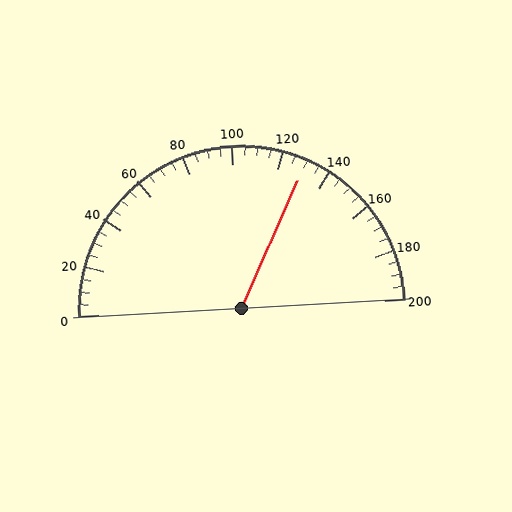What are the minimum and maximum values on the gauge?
The gauge ranges from 0 to 200.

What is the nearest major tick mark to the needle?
The nearest major tick mark is 120.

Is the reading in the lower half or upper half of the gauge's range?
The reading is in the upper half of the range (0 to 200).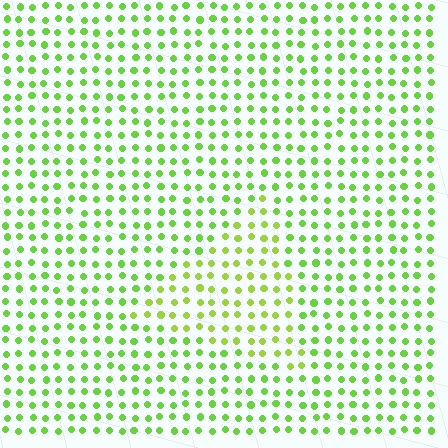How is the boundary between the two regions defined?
The boundary is defined purely by a slight shift in hue (about 20 degrees). Spacing, size, and orientation are identical on both sides.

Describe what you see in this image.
The image is filled with small lime elements in a uniform arrangement. A triangle-shaped region is visible where the elements are tinted to a slightly different hue, forming a subtle color boundary.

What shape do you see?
I see a triangle.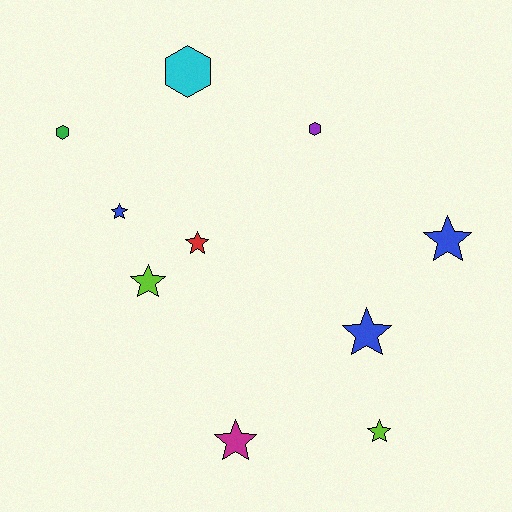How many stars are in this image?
There are 7 stars.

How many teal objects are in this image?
There are no teal objects.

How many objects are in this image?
There are 10 objects.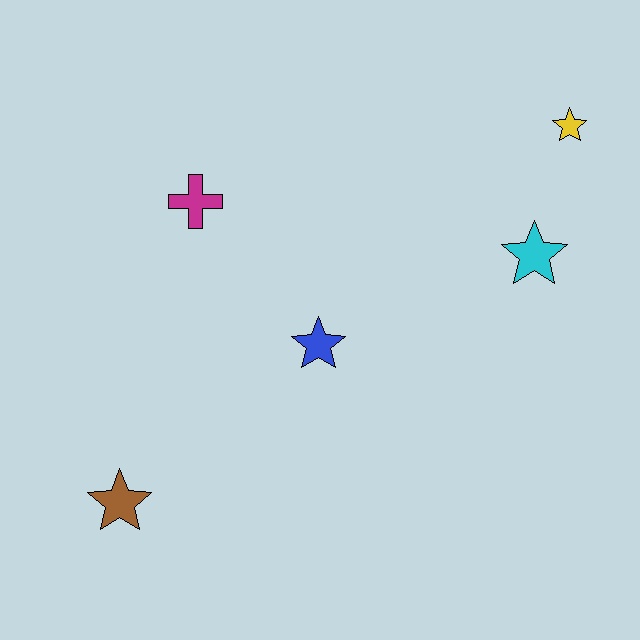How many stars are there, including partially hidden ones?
There are 4 stars.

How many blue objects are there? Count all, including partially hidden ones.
There is 1 blue object.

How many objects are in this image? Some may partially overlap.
There are 5 objects.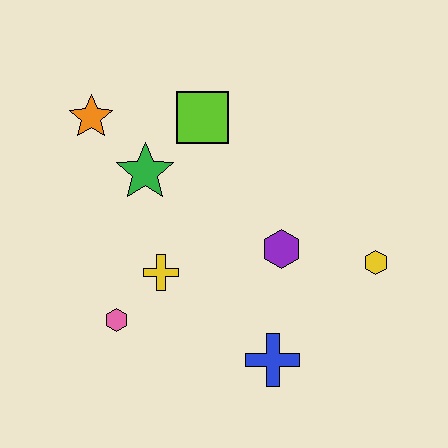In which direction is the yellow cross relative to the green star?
The yellow cross is below the green star.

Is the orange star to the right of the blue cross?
No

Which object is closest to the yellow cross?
The pink hexagon is closest to the yellow cross.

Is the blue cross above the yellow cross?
No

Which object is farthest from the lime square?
The blue cross is farthest from the lime square.